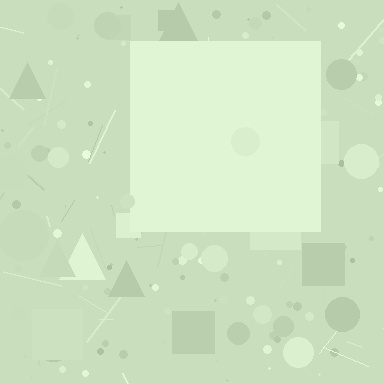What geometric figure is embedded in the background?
A square is embedded in the background.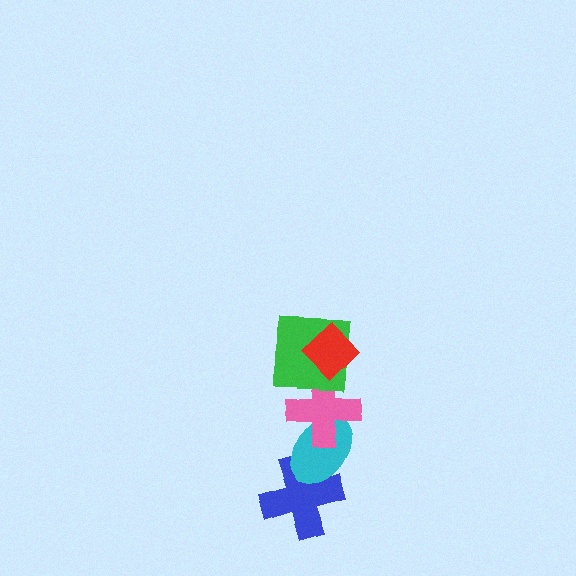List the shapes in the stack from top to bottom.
From top to bottom: the red diamond, the green square, the pink cross, the cyan ellipse, the blue cross.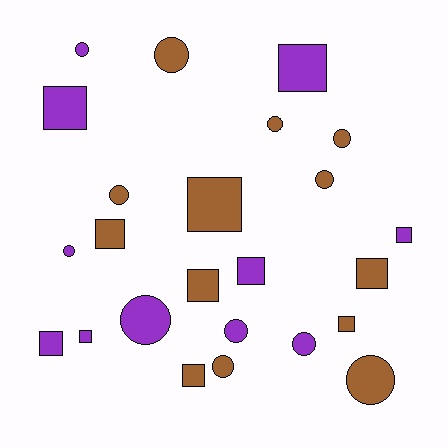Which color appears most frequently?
Brown, with 13 objects.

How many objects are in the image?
There are 24 objects.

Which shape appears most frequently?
Square, with 12 objects.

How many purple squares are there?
There are 6 purple squares.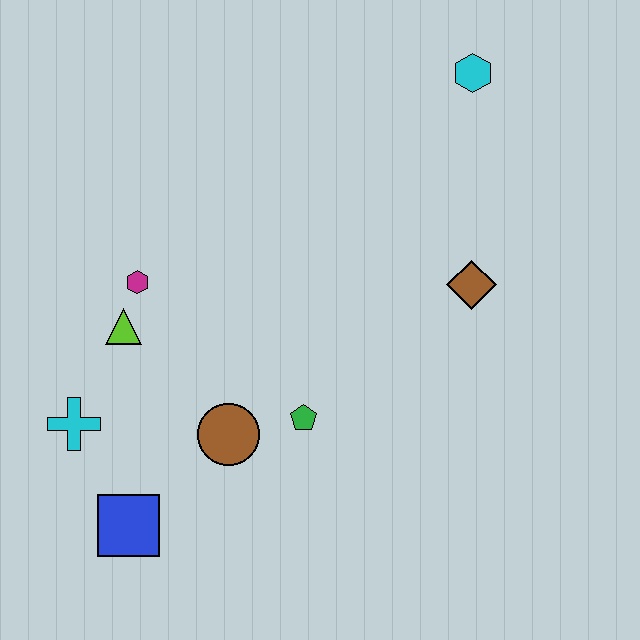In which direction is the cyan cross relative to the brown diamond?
The cyan cross is to the left of the brown diamond.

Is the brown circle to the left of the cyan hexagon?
Yes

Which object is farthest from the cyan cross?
The cyan hexagon is farthest from the cyan cross.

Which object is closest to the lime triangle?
The magenta hexagon is closest to the lime triangle.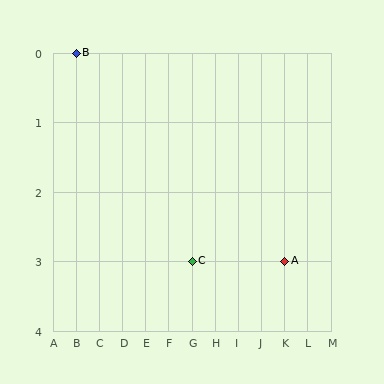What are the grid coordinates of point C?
Point C is at grid coordinates (G, 3).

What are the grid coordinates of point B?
Point B is at grid coordinates (B, 0).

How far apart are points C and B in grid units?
Points C and B are 5 columns and 3 rows apart (about 5.8 grid units diagonally).